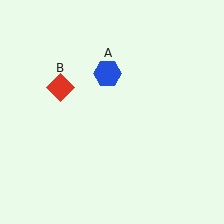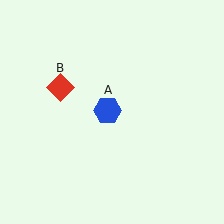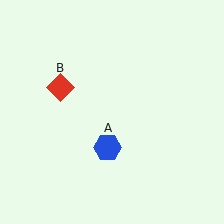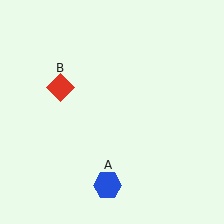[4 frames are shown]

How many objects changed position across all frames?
1 object changed position: blue hexagon (object A).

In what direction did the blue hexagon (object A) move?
The blue hexagon (object A) moved down.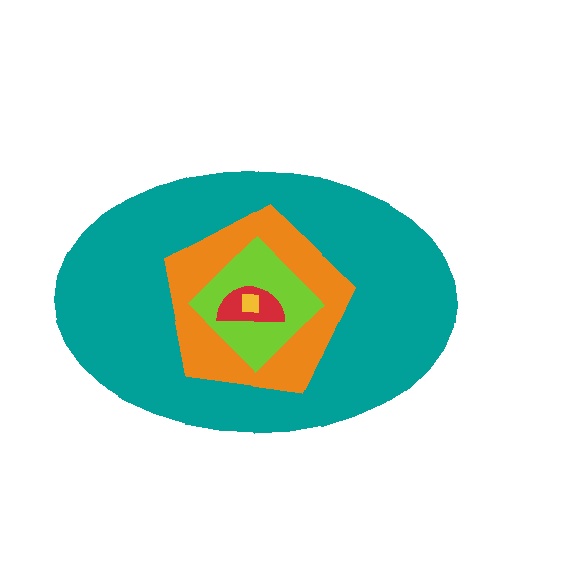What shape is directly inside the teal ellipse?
The orange pentagon.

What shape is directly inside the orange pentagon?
The lime diamond.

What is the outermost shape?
The teal ellipse.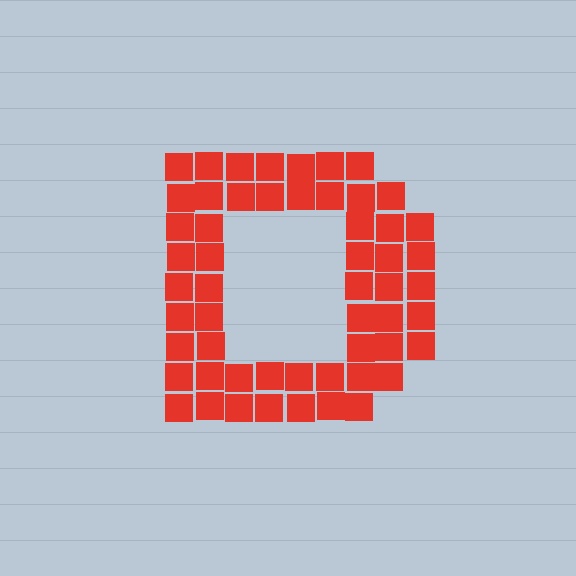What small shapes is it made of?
It is made of small squares.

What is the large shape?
The large shape is the letter D.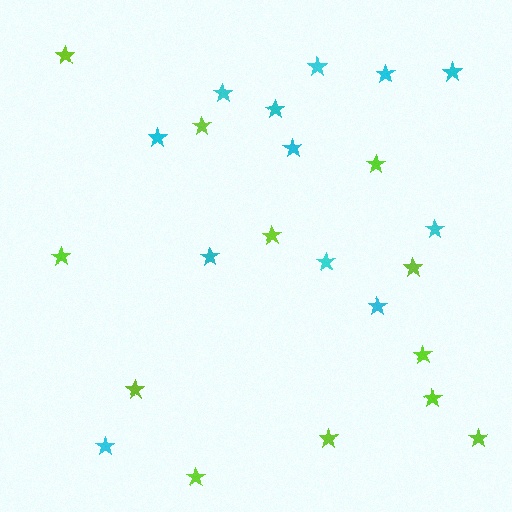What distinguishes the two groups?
There are 2 groups: one group of cyan stars (12) and one group of lime stars (12).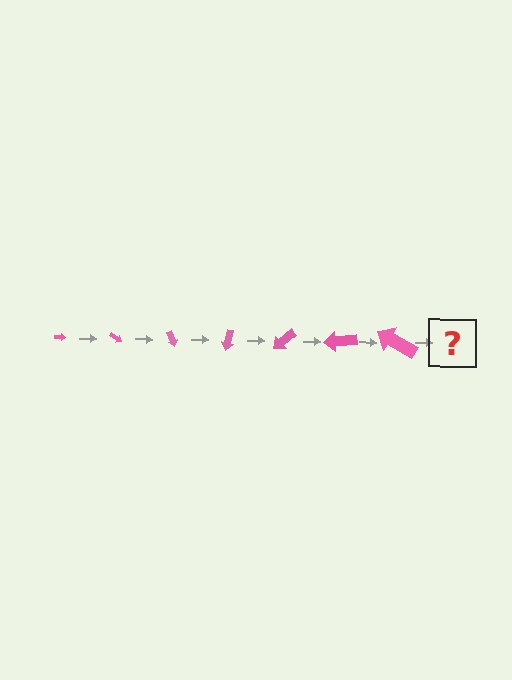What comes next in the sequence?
The next element should be an arrow, larger than the previous one and rotated 245 degrees from the start.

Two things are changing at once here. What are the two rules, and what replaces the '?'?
The two rules are that the arrow grows larger each step and it rotates 35 degrees each step. The '?' should be an arrow, larger than the previous one and rotated 245 degrees from the start.